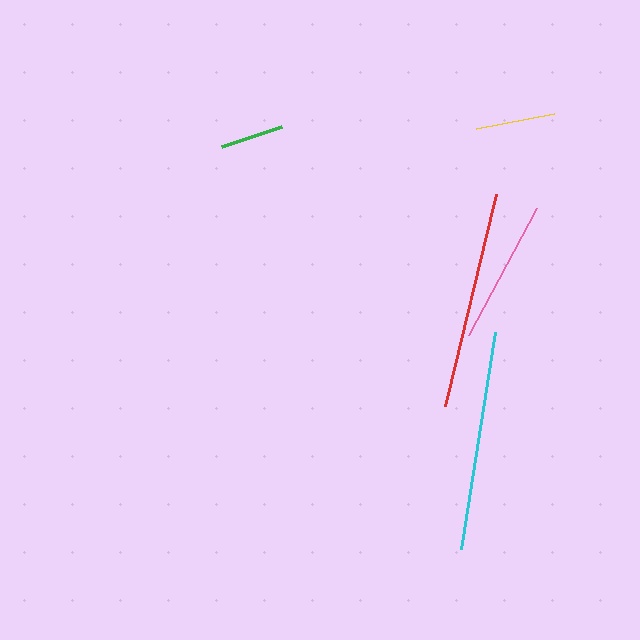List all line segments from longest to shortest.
From longest to shortest: cyan, red, pink, yellow, green.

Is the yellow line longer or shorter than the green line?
The yellow line is longer than the green line.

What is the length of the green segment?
The green segment is approximately 64 pixels long.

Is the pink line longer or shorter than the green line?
The pink line is longer than the green line.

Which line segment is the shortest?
The green line is the shortest at approximately 64 pixels.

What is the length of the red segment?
The red segment is approximately 218 pixels long.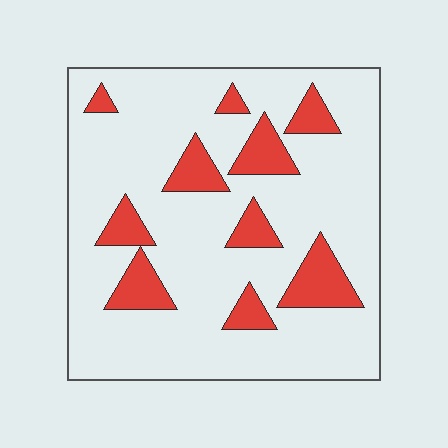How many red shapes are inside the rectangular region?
10.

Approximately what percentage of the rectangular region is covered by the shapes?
Approximately 20%.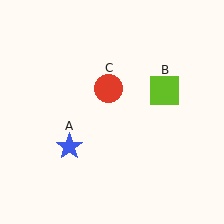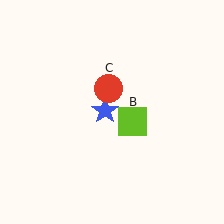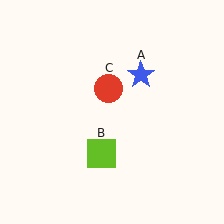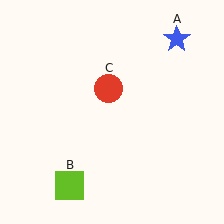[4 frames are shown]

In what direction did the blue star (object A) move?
The blue star (object A) moved up and to the right.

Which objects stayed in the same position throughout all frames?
Red circle (object C) remained stationary.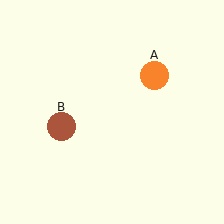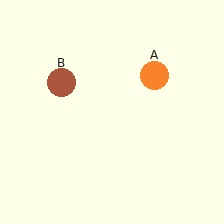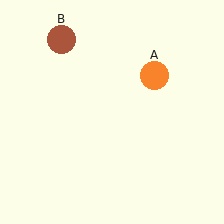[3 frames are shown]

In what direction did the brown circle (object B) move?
The brown circle (object B) moved up.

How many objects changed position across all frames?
1 object changed position: brown circle (object B).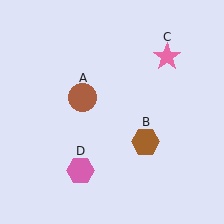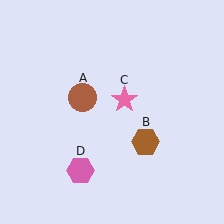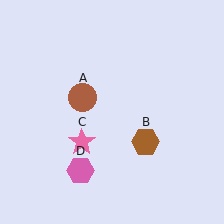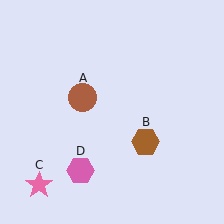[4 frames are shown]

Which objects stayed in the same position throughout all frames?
Brown circle (object A) and brown hexagon (object B) and pink hexagon (object D) remained stationary.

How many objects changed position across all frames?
1 object changed position: pink star (object C).